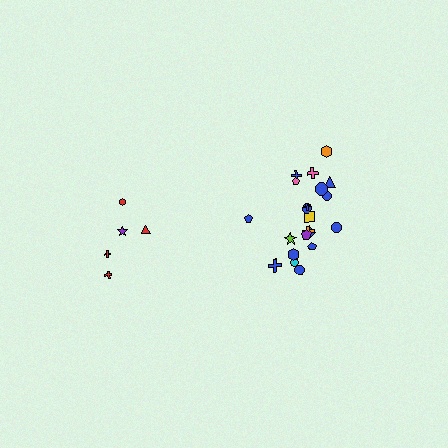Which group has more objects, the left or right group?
The right group.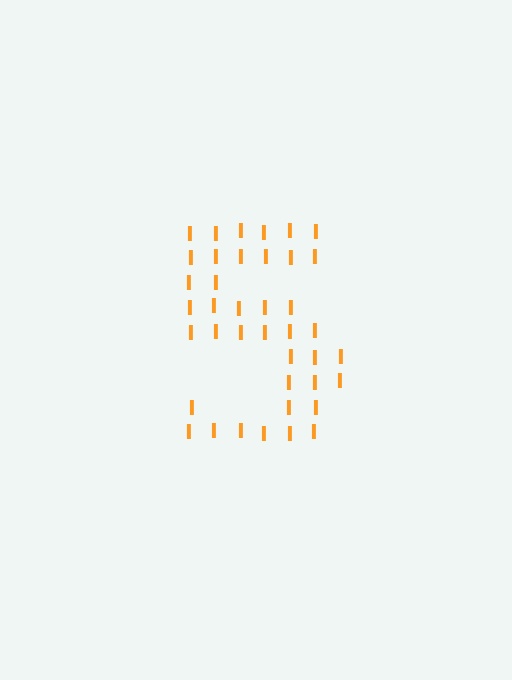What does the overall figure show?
The overall figure shows the digit 5.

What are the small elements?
The small elements are letter I's.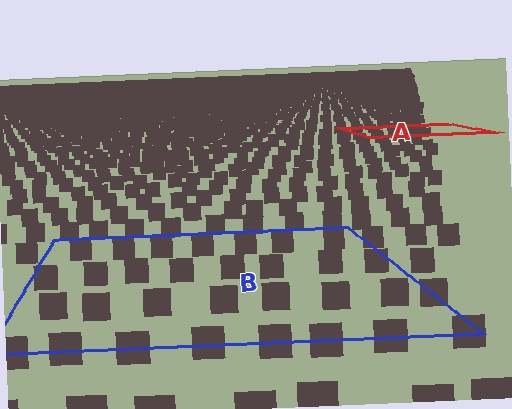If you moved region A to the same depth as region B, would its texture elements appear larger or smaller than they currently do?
They would appear larger. At a closer depth, the same texture elements are projected at a bigger on-screen size.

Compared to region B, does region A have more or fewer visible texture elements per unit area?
Region A has more texture elements per unit area — they are packed more densely because it is farther away.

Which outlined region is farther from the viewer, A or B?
Region A is farther from the viewer — the texture elements inside it appear smaller and more densely packed.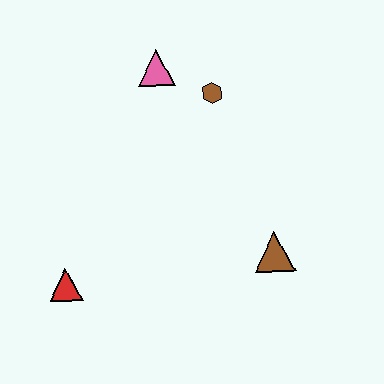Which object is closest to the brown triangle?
The brown hexagon is closest to the brown triangle.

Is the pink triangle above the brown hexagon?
Yes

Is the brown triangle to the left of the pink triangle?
No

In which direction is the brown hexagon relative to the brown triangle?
The brown hexagon is above the brown triangle.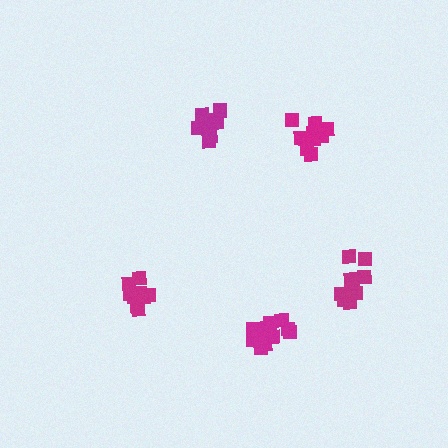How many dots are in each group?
Group 1: 10 dots, Group 2: 10 dots, Group 3: 12 dots, Group 4: 12 dots, Group 5: 14 dots (58 total).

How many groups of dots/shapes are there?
There are 5 groups.